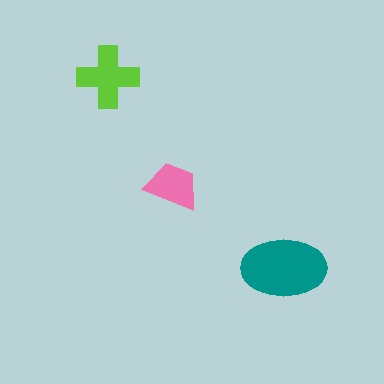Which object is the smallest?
The pink trapezoid.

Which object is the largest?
The teal ellipse.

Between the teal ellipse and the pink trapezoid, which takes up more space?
The teal ellipse.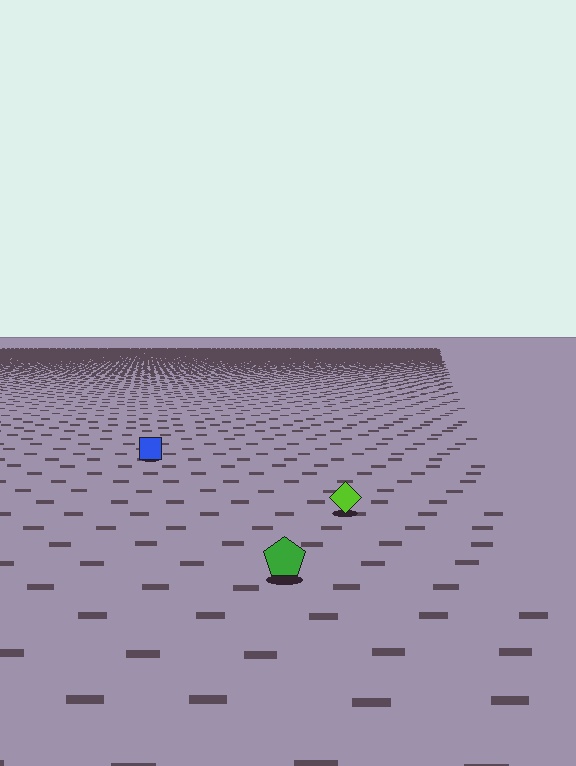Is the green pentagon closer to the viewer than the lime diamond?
Yes. The green pentagon is closer — you can tell from the texture gradient: the ground texture is coarser near it.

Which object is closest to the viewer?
The green pentagon is closest. The texture marks near it are larger and more spread out.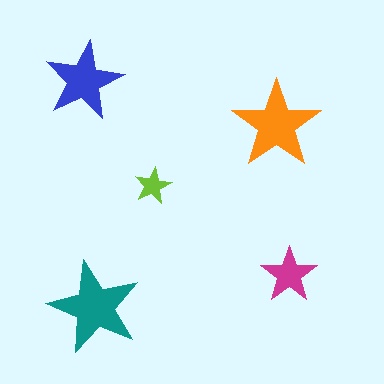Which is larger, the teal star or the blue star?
The teal one.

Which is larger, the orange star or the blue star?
The orange one.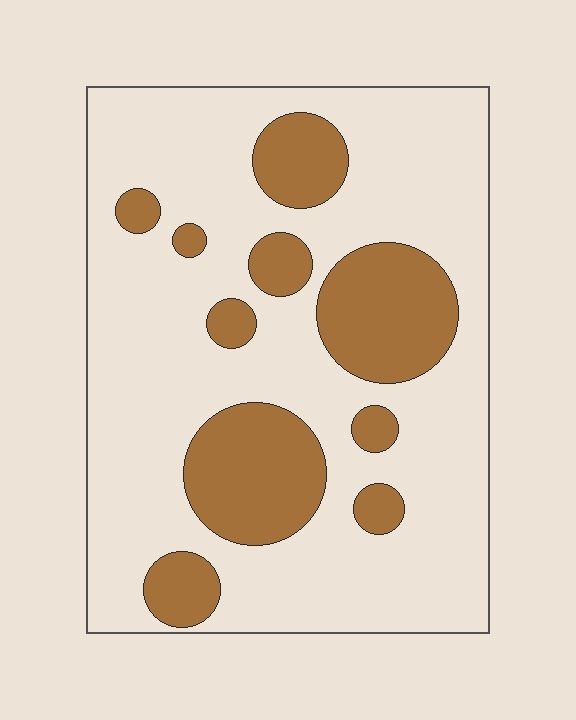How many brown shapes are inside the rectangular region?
10.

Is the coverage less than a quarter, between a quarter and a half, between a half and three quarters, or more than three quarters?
Between a quarter and a half.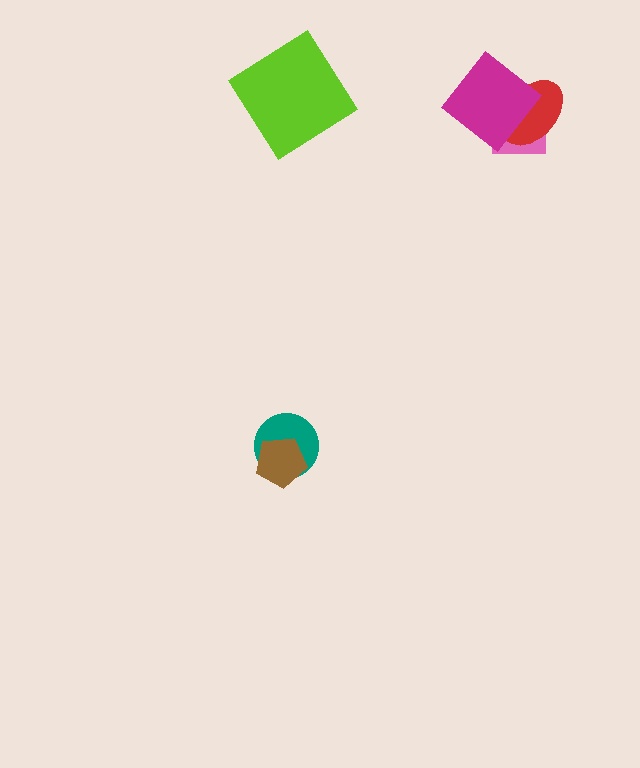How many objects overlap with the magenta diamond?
2 objects overlap with the magenta diamond.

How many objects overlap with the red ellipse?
2 objects overlap with the red ellipse.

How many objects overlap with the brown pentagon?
1 object overlaps with the brown pentagon.